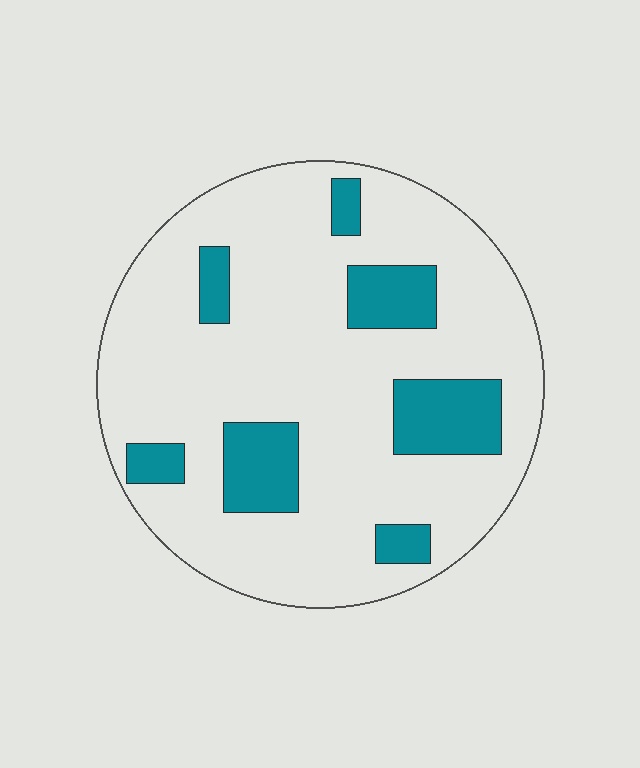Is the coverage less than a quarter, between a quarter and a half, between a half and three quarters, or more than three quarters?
Less than a quarter.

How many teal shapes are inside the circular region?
7.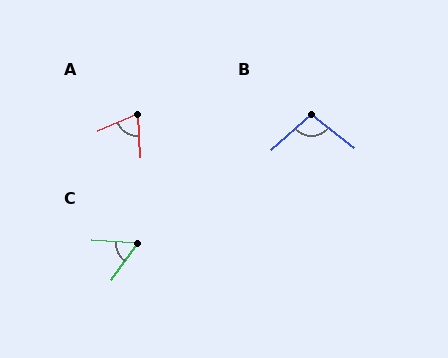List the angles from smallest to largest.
C (58°), A (70°), B (100°).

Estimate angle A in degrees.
Approximately 70 degrees.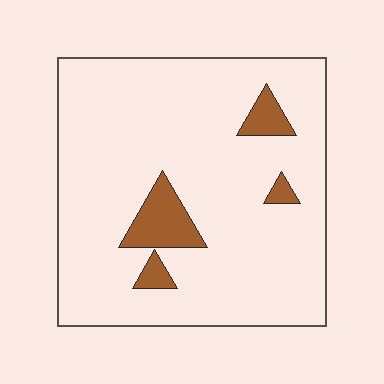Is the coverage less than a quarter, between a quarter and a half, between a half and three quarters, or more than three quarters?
Less than a quarter.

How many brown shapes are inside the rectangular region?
4.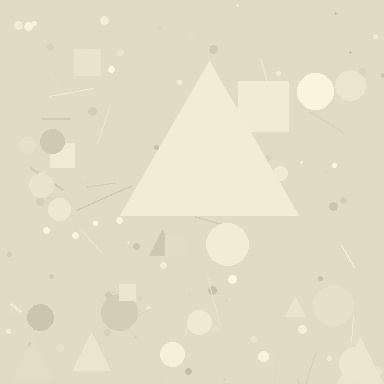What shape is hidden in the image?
A triangle is hidden in the image.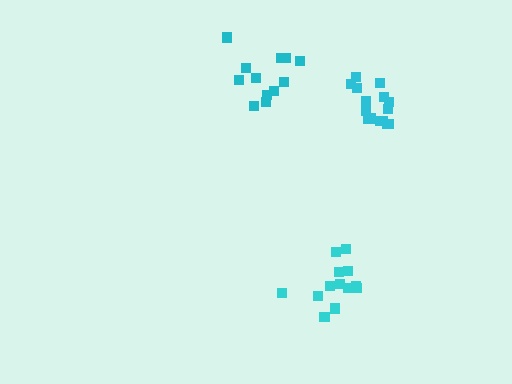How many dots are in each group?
Group 1: 13 dots, Group 2: 12 dots, Group 3: 16 dots (41 total).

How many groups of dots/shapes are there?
There are 3 groups.